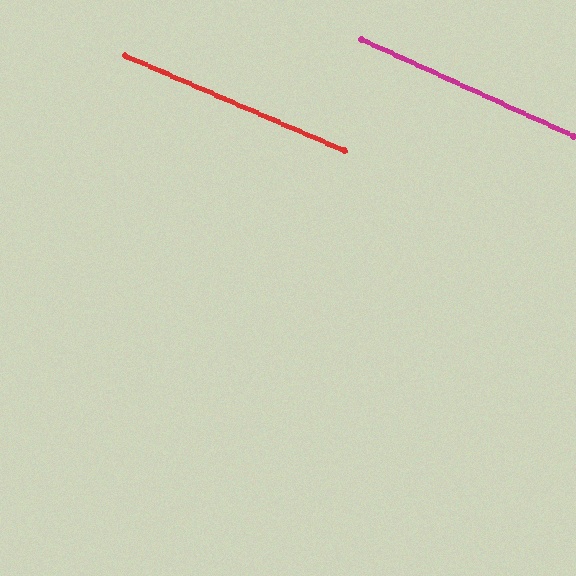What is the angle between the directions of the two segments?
Approximately 1 degree.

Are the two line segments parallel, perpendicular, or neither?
Parallel — their directions differ by only 1.2°.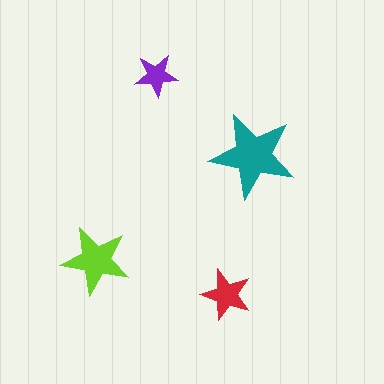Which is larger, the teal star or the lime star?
The teal one.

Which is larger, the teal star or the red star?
The teal one.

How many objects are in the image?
There are 4 objects in the image.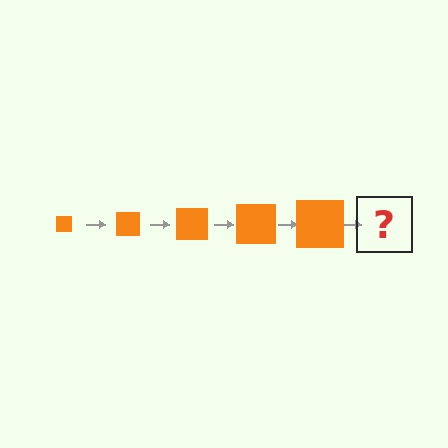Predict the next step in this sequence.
The next step is an orange square, larger than the previous one.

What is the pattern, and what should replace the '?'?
The pattern is that the square gets progressively larger each step. The '?' should be an orange square, larger than the previous one.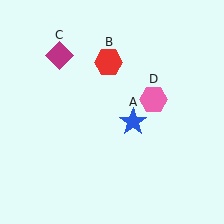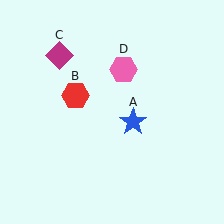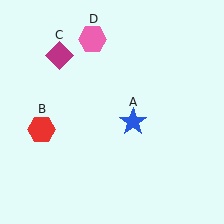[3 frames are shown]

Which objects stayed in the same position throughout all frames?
Blue star (object A) and magenta diamond (object C) remained stationary.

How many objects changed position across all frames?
2 objects changed position: red hexagon (object B), pink hexagon (object D).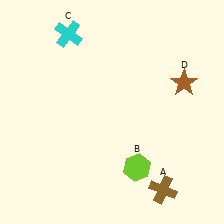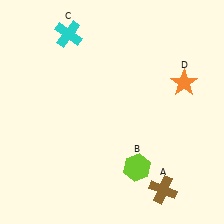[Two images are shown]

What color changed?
The star (D) changed from brown in Image 1 to orange in Image 2.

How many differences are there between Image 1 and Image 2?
There is 1 difference between the two images.